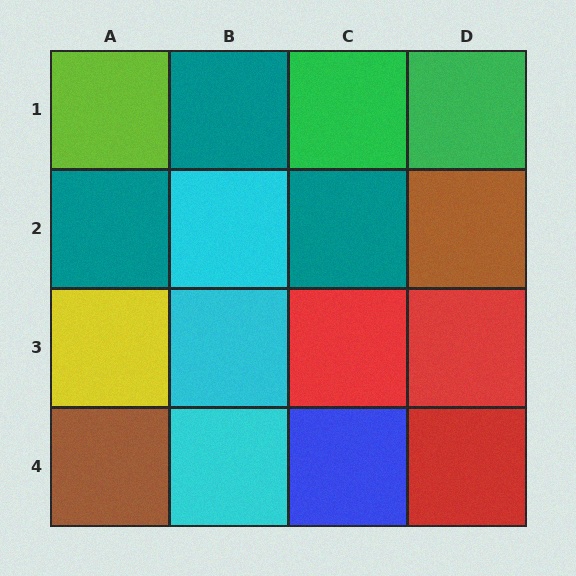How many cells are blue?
1 cell is blue.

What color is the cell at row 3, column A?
Yellow.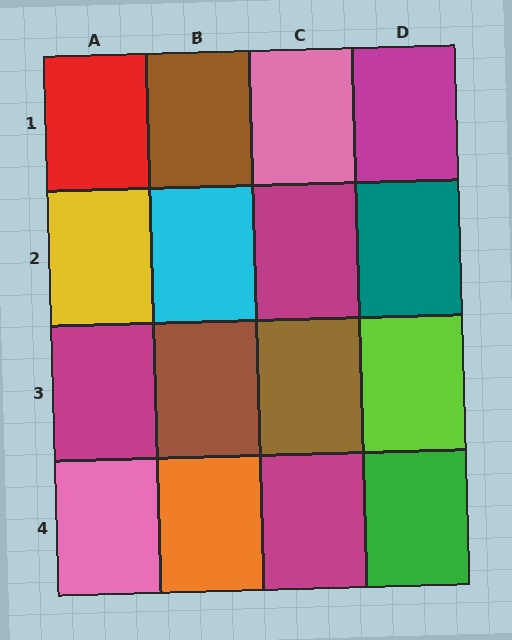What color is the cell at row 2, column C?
Magenta.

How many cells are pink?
2 cells are pink.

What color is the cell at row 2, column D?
Teal.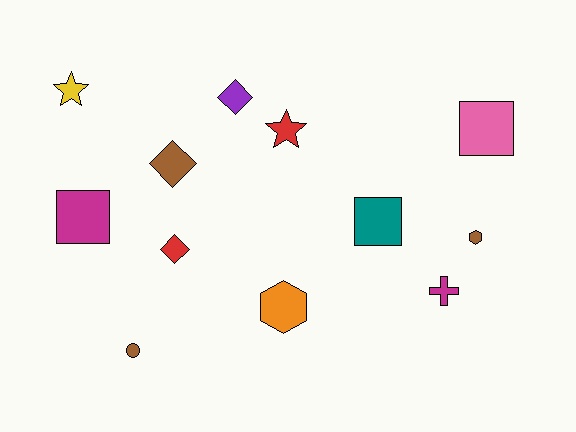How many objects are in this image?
There are 12 objects.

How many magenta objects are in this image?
There are 2 magenta objects.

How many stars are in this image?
There are 2 stars.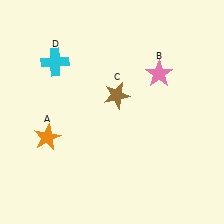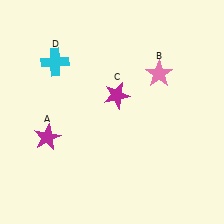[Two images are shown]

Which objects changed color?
A changed from orange to magenta. C changed from brown to magenta.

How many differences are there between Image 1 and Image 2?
There are 2 differences between the two images.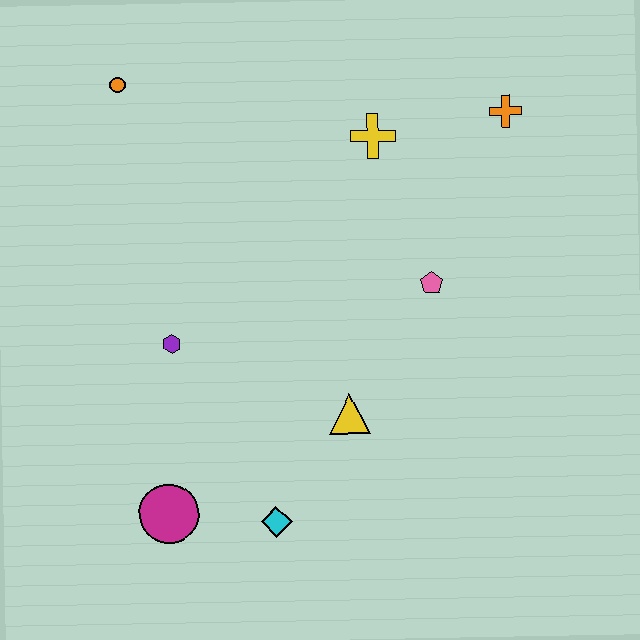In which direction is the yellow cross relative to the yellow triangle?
The yellow cross is above the yellow triangle.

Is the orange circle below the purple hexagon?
No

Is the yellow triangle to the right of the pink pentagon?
No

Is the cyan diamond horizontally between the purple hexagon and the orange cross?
Yes